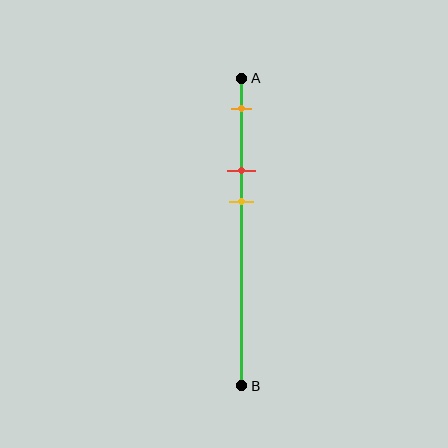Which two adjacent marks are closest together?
The red and yellow marks are the closest adjacent pair.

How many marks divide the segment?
There are 3 marks dividing the segment.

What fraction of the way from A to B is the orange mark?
The orange mark is approximately 10% (0.1) of the way from A to B.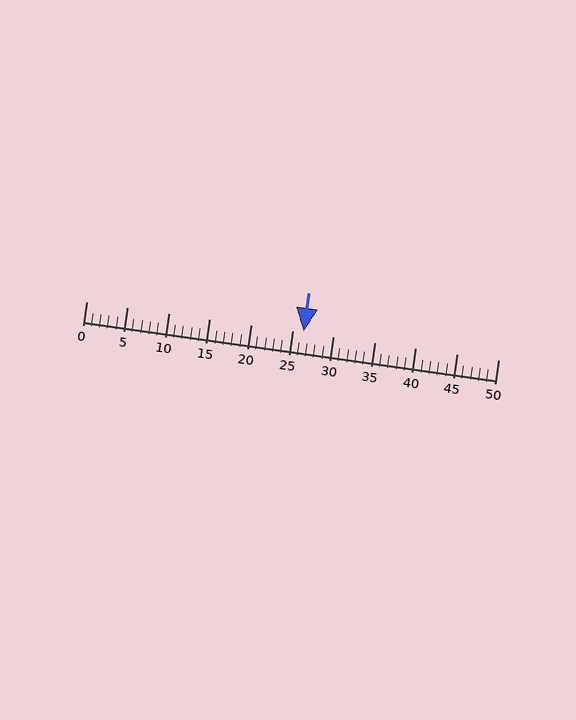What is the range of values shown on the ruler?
The ruler shows values from 0 to 50.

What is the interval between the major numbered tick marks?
The major tick marks are spaced 5 units apart.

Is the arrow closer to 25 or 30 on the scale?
The arrow is closer to 25.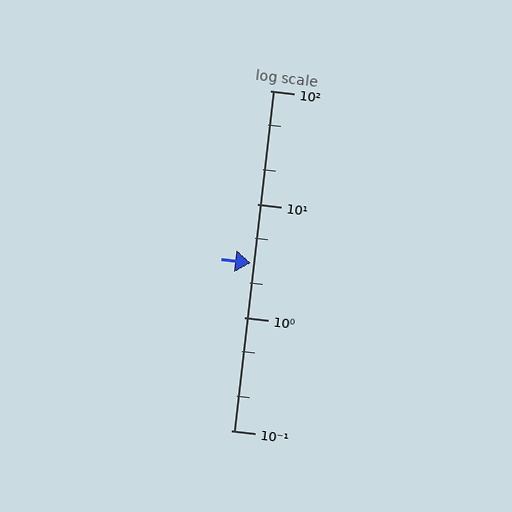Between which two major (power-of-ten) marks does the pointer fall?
The pointer is between 1 and 10.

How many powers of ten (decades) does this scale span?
The scale spans 3 decades, from 0.1 to 100.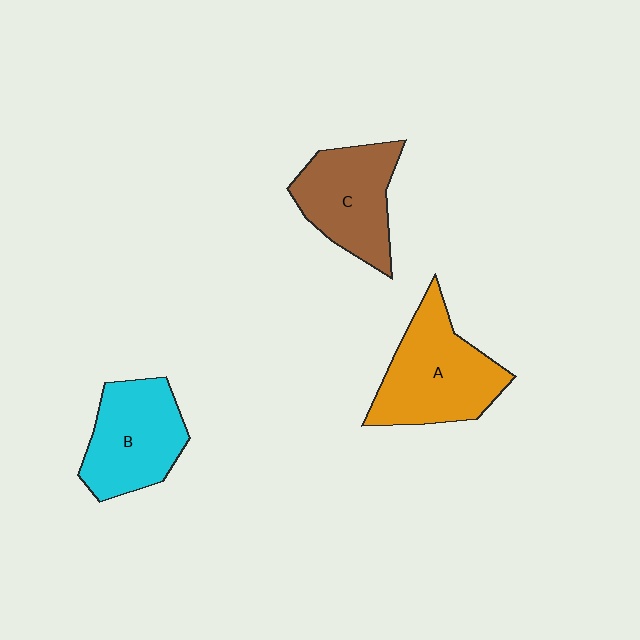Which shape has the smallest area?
Shape C (brown).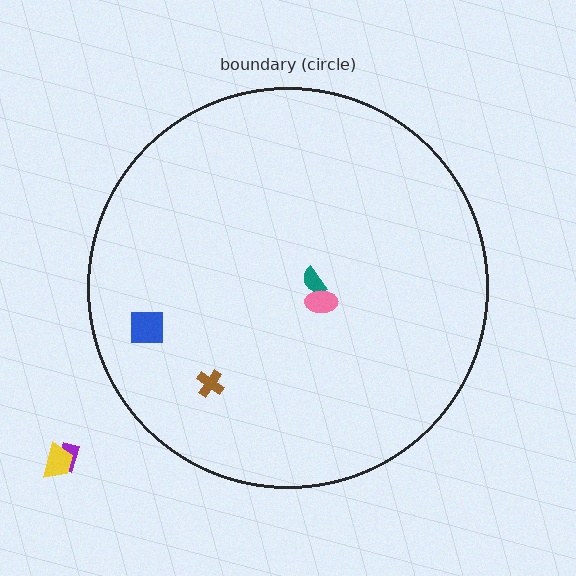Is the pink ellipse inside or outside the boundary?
Inside.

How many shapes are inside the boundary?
4 inside, 2 outside.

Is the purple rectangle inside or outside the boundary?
Outside.